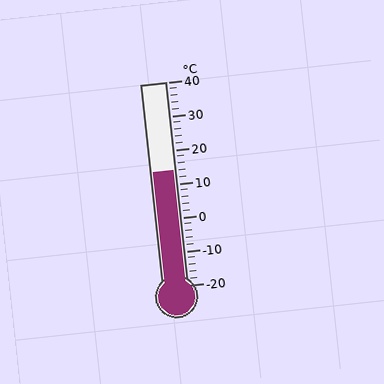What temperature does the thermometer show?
The thermometer shows approximately 14°C.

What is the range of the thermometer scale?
The thermometer scale ranges from -20°C to 40°C.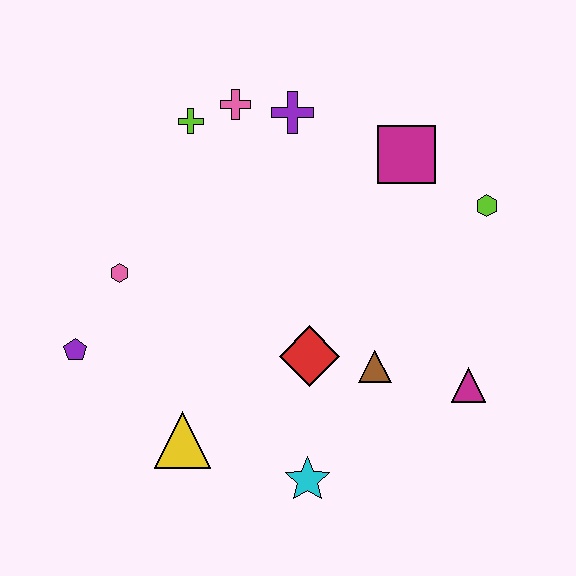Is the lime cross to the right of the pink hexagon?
Yes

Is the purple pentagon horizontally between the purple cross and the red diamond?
No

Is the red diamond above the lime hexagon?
No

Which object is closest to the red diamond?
The brown triangle is closest to the red diamond.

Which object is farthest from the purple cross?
The cyan star is farthest from the purple cross.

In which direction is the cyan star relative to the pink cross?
The cyan star is below the pink cross.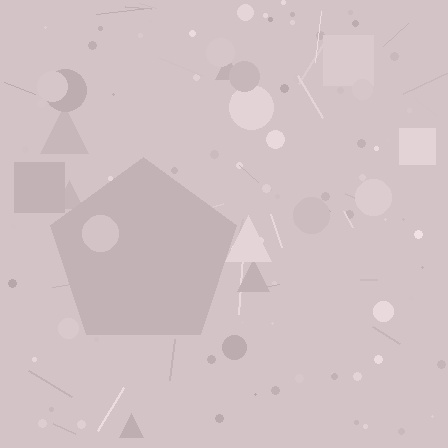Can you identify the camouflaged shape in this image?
The camouflaged shape is a pentagon.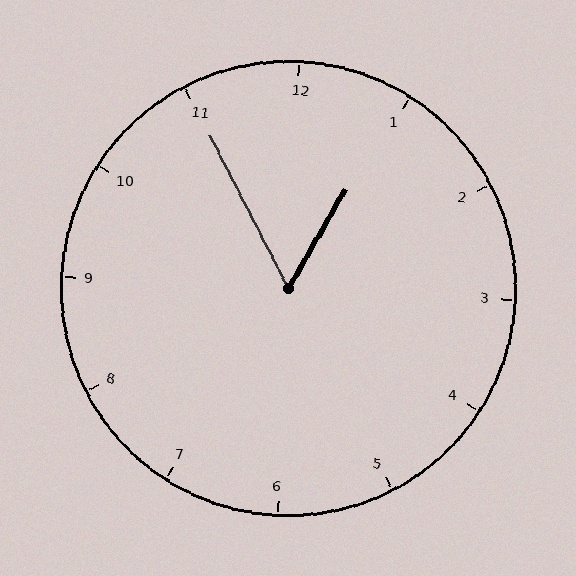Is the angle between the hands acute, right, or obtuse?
It is acute.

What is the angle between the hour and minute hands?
Approximately 58 degrees.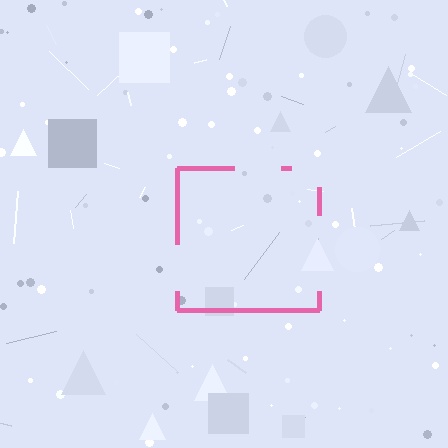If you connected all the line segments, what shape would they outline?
They would outline a square.